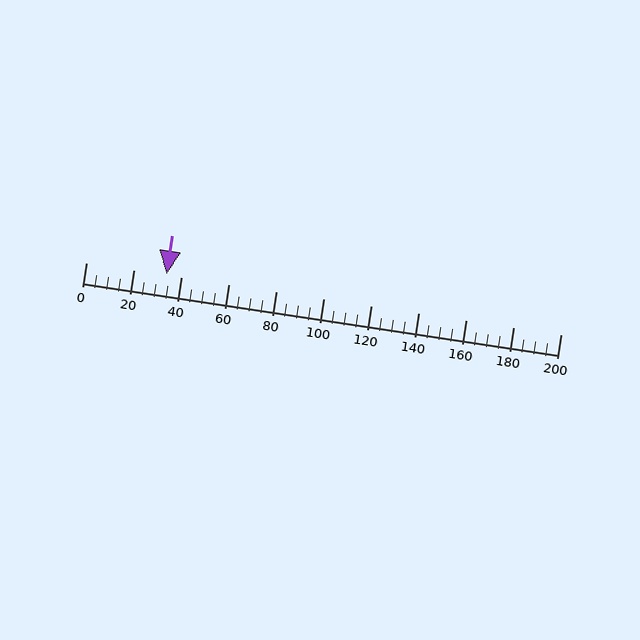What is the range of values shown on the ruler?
The ruler shows values from 0 to 200.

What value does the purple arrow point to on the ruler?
The purple arrow points to approximately 34.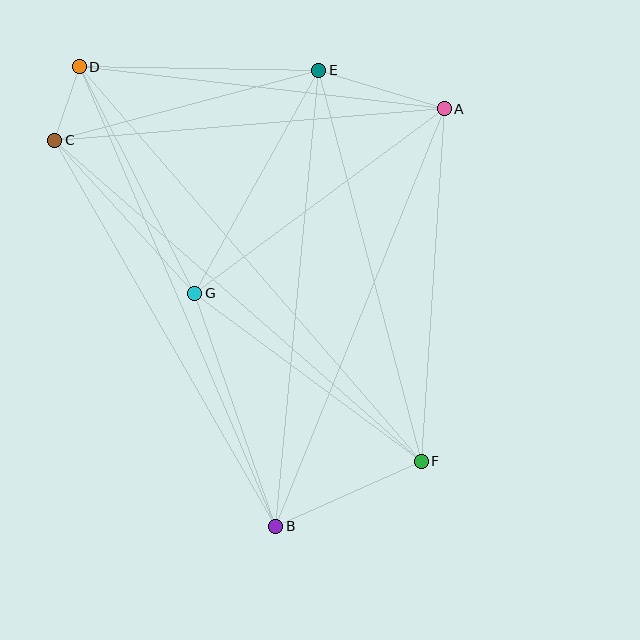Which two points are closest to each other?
Points C and D are closest to each other.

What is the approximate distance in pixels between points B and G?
The distance between B and G is approximately 247 pixels.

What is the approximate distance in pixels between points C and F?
The distance between C and F is approximately 487 pixels.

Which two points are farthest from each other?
Points D and F are farthest from each other.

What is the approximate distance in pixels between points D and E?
The distance between D and E is approximately 240 pixels.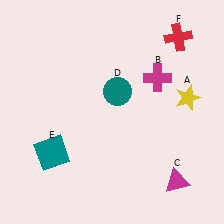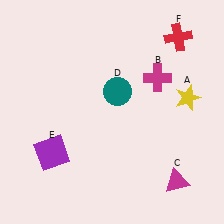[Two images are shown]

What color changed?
The square (E) changed from teal in Image 1 to purple in Image 2.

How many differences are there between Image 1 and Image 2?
There is 1 difference between the two images.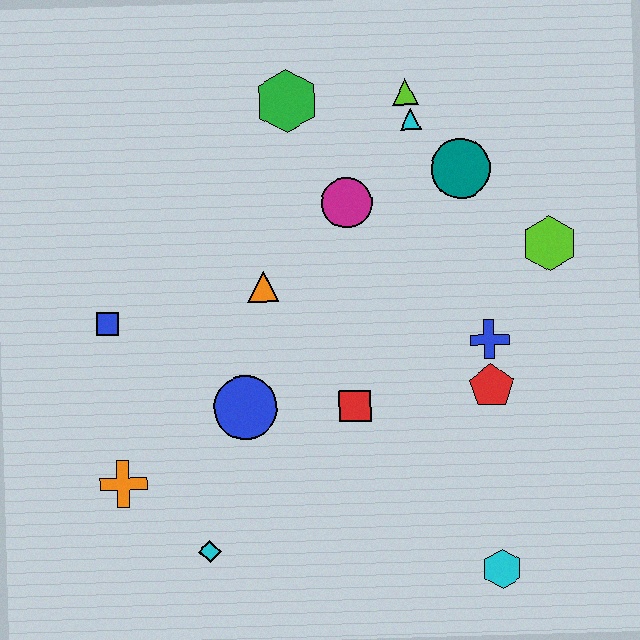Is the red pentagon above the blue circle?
Yes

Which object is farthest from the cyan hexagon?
The green hexagon is farthest from the cyan hexagon.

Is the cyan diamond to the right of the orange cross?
Yes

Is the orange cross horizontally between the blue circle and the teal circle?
No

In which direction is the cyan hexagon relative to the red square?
The cyan hexagon is below the red square.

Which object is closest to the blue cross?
The red pentagon is closest to the blue cross.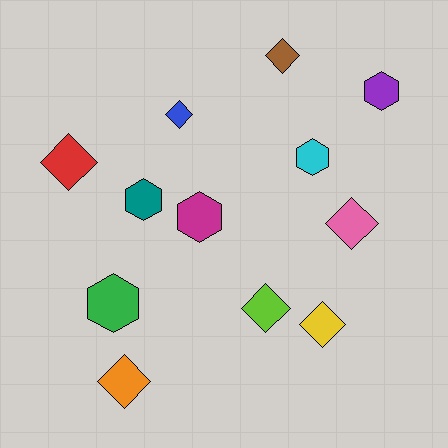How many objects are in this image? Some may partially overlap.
There are 12 objects.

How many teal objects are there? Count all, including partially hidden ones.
There is 1 teal object.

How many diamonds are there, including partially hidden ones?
There are 7 diamonds.